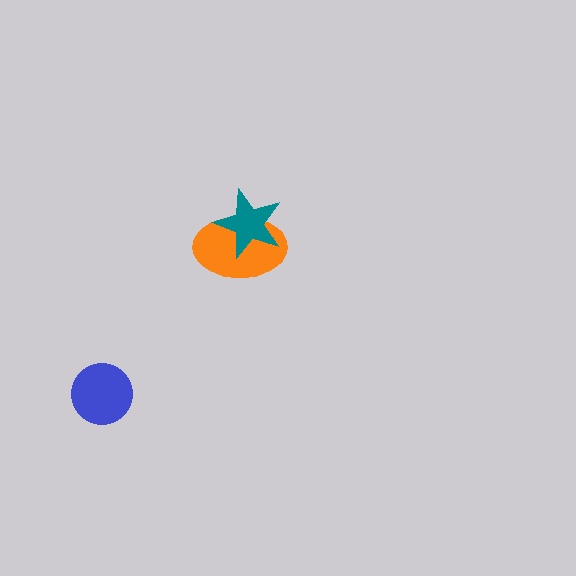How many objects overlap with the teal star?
1 object overlaps with the teal star.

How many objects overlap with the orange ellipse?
1 object overlaps with the orange ellipse.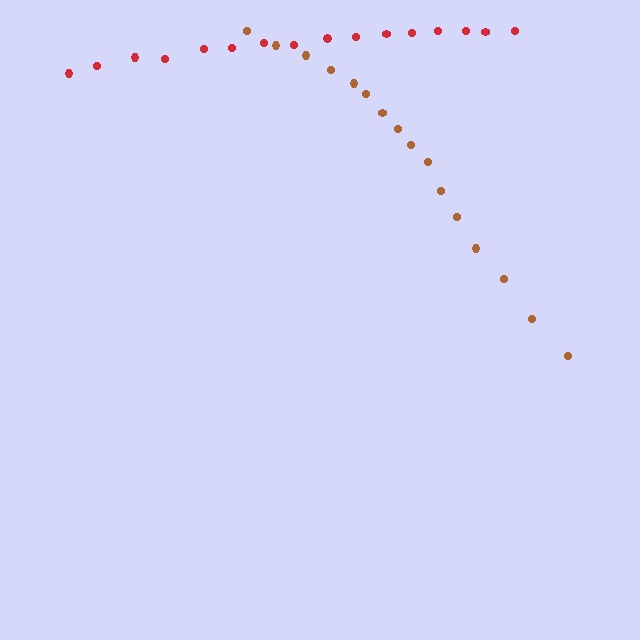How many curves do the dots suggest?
There are 2 distinct paths.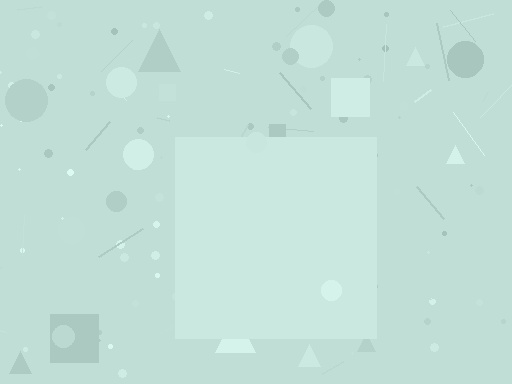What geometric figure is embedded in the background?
A square is embedded in the background.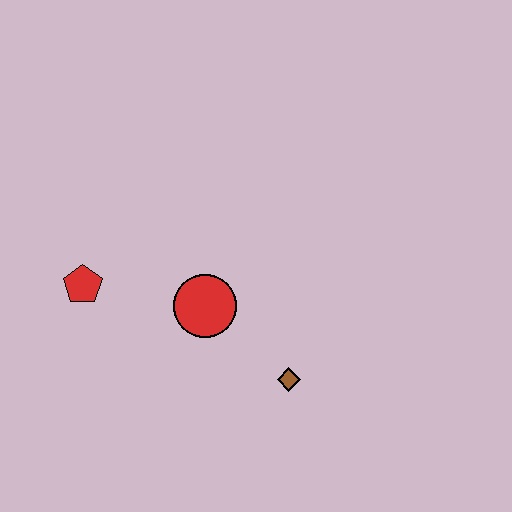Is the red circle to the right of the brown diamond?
No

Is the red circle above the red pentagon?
No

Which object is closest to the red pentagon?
The red circle is closest to the red pentagon.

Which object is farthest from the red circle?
The red pentagon is farthest from the red circle.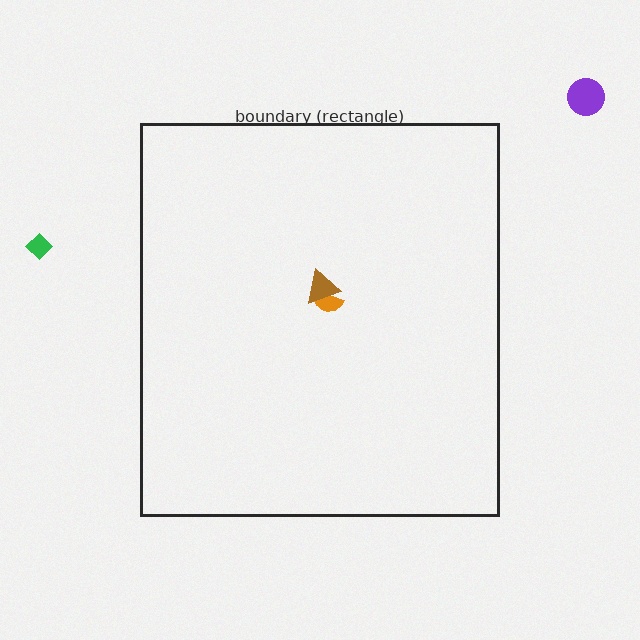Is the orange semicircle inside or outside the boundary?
Inside.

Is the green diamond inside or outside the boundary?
Outside.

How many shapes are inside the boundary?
2 inside, 2 outside.